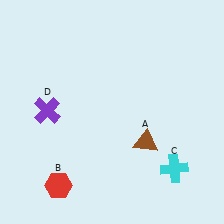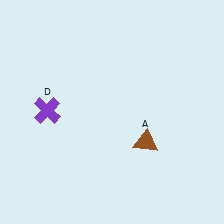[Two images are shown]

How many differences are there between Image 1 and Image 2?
There are 2 differences between the two images.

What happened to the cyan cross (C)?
The cyan cross (C) was removed in Image 2. It was in the bottom-right area of Image 1.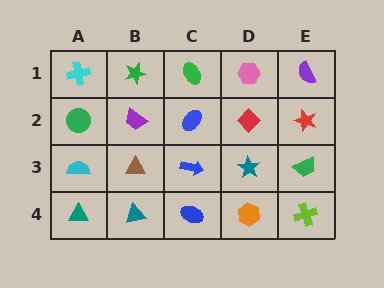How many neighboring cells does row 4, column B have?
3.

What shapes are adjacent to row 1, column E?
A red star (row 2, column E), a pink hexagon (row 1, column D).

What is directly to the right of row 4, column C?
An orange hexagon.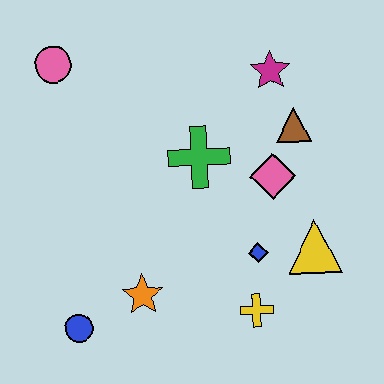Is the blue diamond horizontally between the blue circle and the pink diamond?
Yes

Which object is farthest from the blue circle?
The magenta star is farthest from the blue circle.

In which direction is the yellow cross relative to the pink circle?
The yellow cross is below the pink circle.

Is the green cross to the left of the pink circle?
No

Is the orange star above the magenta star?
No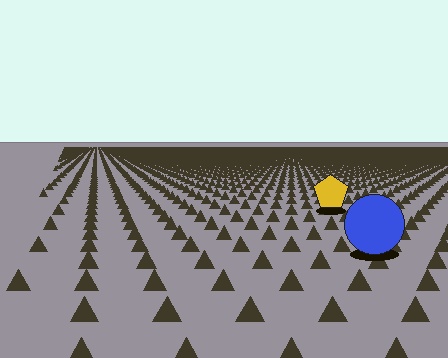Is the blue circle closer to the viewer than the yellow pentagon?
Yes. The blue circle is closer — you can tell from the texture gradient: the ground texture is coarser near it.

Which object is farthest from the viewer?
The yellow pentagon is farthest from the viewer. It appears smaller and the ground texture around it is denser.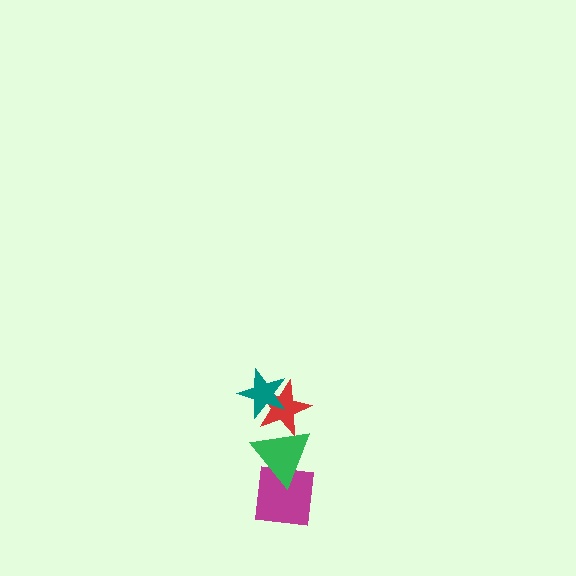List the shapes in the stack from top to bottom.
From top to bottom: the teal star, the red star, the green triangle, the magenta square.